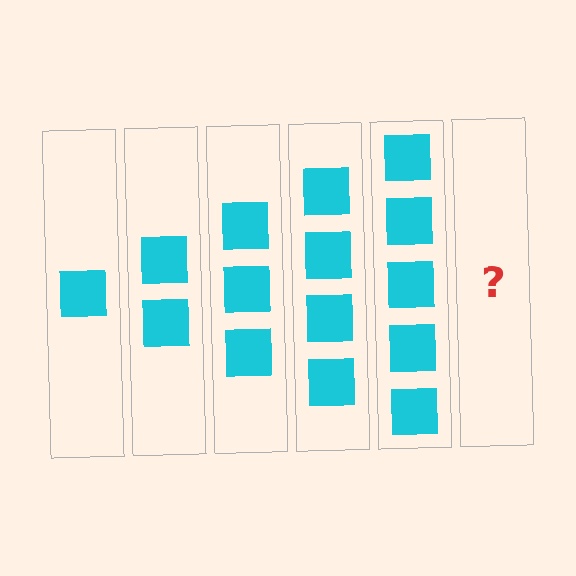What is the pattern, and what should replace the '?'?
The pattern is that each step adds one more square. The '?' should be 6 squares.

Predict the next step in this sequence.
The next step is 6 squares.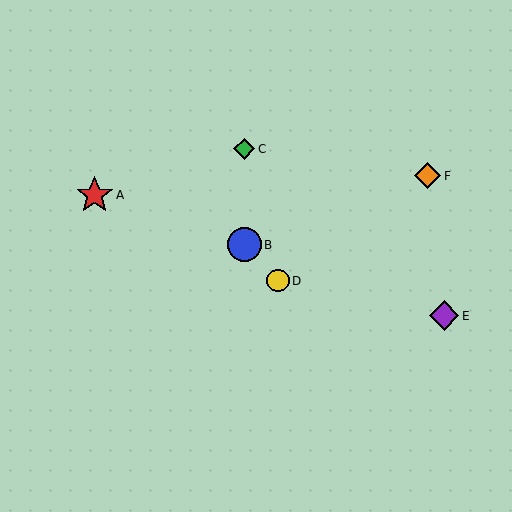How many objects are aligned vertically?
2 objects (B, C) are aligned vertically.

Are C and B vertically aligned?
Yes, both are at x≈244.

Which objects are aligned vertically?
Objects B, C are aligned vertically.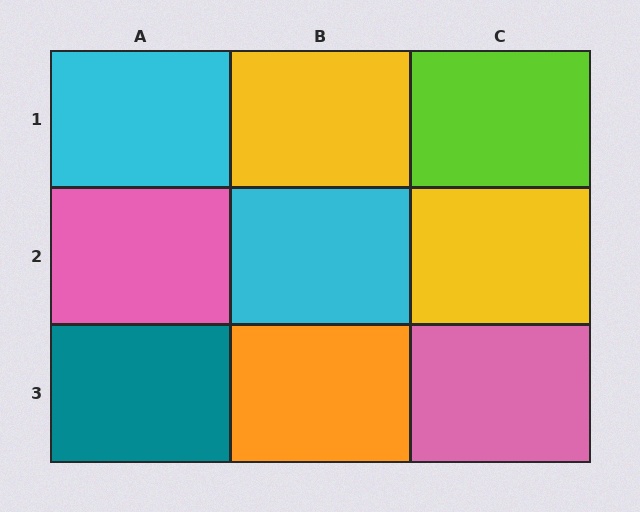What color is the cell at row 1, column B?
Yellow.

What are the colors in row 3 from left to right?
Teal, orange, pink.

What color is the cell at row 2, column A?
Pink.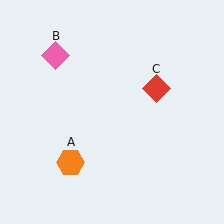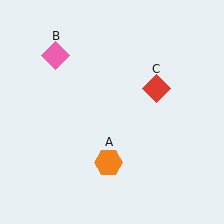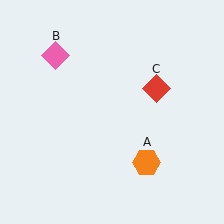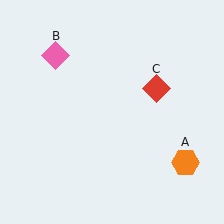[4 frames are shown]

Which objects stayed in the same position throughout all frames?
Pink diamond (object B) and red diamond (object C) remained stationary.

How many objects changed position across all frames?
1 object changed position: orange hexagon (object A).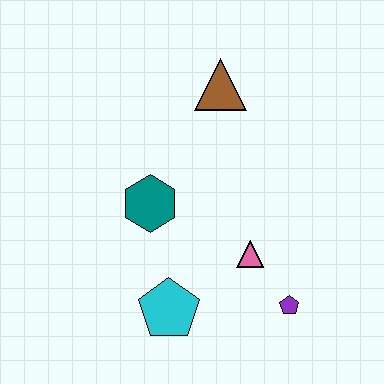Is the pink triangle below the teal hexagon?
Yes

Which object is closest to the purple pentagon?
The pink triangle is closest to the purple pentagon.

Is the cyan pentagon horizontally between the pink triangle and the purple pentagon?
No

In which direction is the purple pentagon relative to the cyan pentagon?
The purple pentagon is to the right of the cyan pentagon.